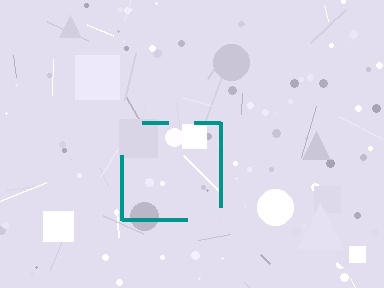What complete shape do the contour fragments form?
The contour fragments form a square.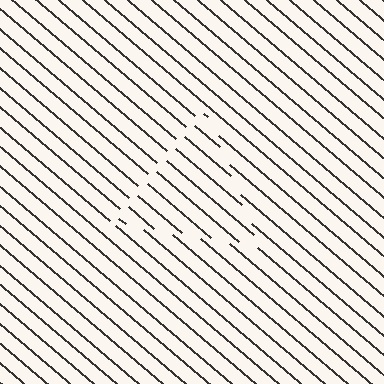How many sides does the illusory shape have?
3 sides — the line-ends trace a triangle.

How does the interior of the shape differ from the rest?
The interior of the shape contains the same grating, shifted by half a period — the contour is defined by the phase discontinuity where line-ends from the inner and outer gratings abut.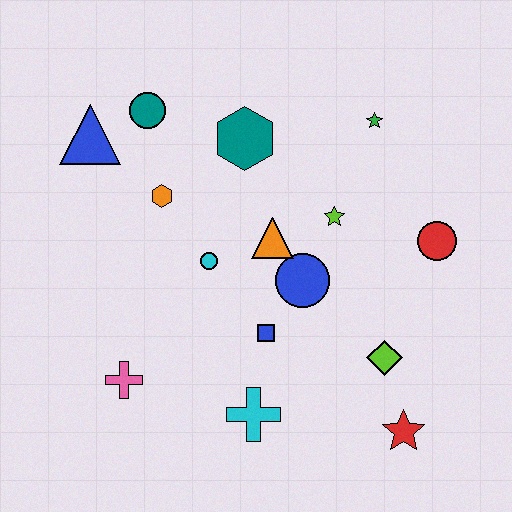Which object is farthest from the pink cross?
The green star is farthest from the pink cross.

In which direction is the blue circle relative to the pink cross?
The blue circle is to the right of the pink cross.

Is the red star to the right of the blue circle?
Yes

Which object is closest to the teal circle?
The blue triangle is closest to the teal circle.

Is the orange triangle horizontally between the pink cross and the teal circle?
No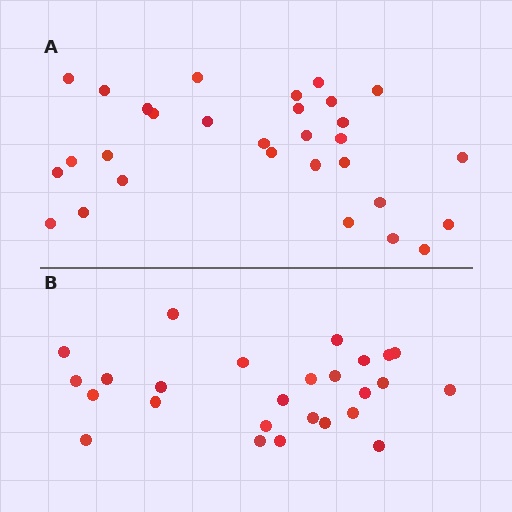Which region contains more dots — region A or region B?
Region A (the top region) has more dots.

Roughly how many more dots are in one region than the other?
Region A has about 4 more dots than region B.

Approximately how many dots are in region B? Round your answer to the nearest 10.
About 30 dots. (The exact count is 26, which rounds to 30.)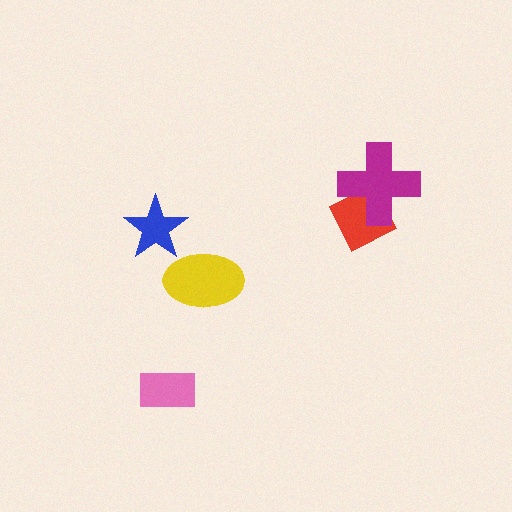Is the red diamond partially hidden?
Yes, it is partially covered by another shape.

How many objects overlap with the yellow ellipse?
0 objects overlap with the yellow ellipse.